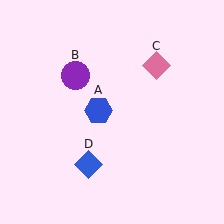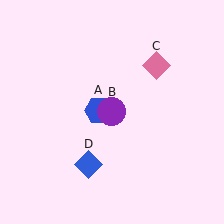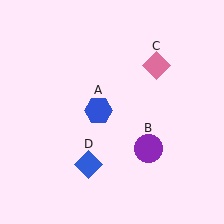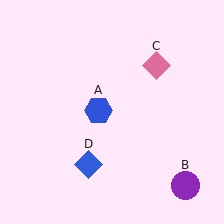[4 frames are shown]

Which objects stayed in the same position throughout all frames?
Blue hexagon (object A) and pink diamond (object C) and blue diamond (object D) remained stationary.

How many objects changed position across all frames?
1 object changed position: purple circle (object B).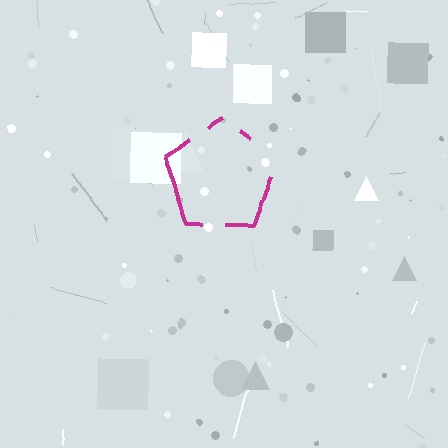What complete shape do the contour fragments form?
The contour fragments form a pentagon.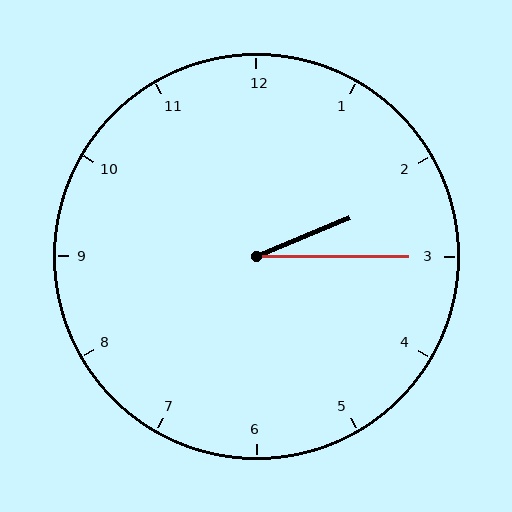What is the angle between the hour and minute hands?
Approximately 22 degrees.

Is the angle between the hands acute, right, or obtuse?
It is acute.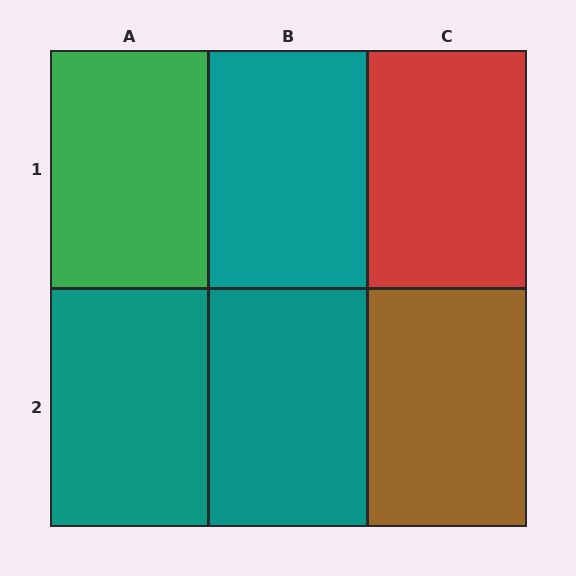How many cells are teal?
3 cells are teal.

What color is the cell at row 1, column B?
Teal.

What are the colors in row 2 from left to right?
Teal, teal, brown.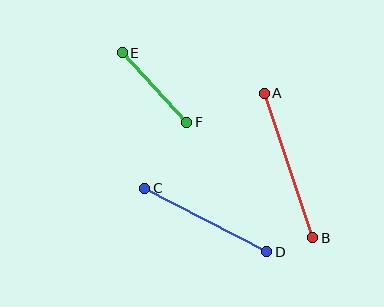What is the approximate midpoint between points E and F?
The midpoint is at approximately (155, 87) pixels.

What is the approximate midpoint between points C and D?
The midpoint is at approximately (206, 220) pixels.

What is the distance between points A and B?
The distance is approximately 153 pixels.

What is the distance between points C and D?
The distance is approximately 137 pixels.